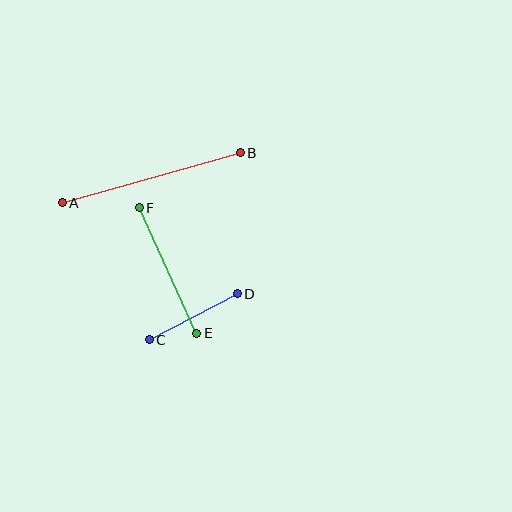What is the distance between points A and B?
The distance is approximately 185 pixels.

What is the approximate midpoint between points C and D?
The midpoint is at approximately (193, 317) pixels.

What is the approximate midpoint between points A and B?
The midpoint is at approximately (151, 178) pixels.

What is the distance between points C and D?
The distance is approximately 100 pixels.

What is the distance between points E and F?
The distance is approximately 138 pixels.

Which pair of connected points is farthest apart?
Points A and B are farthest apart.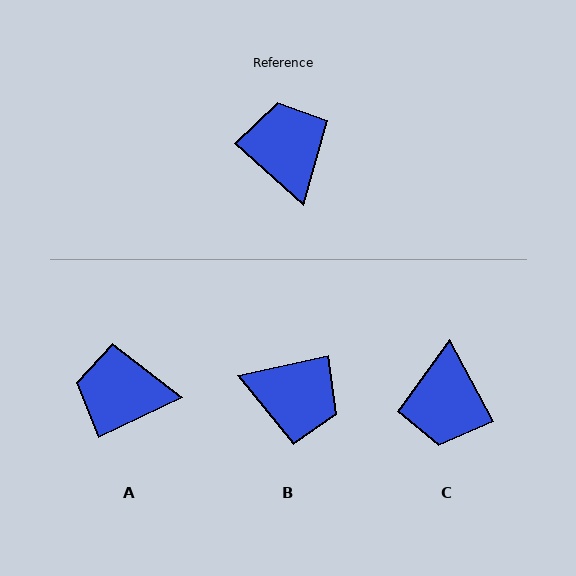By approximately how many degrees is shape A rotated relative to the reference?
Approximately 68 degrees counter-clockwise.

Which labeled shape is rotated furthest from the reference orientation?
C, about 161 degrees away.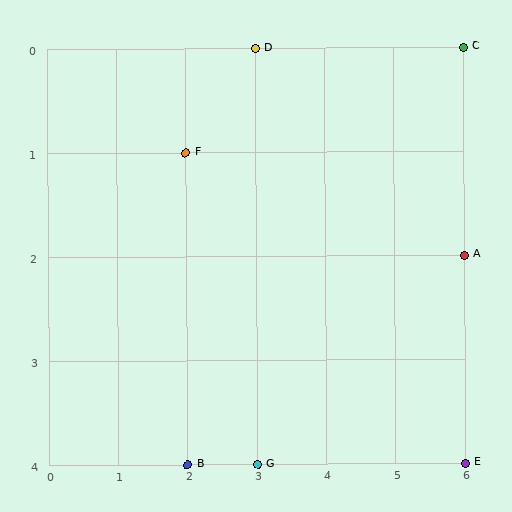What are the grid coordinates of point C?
Point C is at grid coordinates (6, 0).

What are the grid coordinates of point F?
Point F is at grid coordinates (2, 1).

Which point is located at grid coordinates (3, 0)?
Point D is at (3, 0).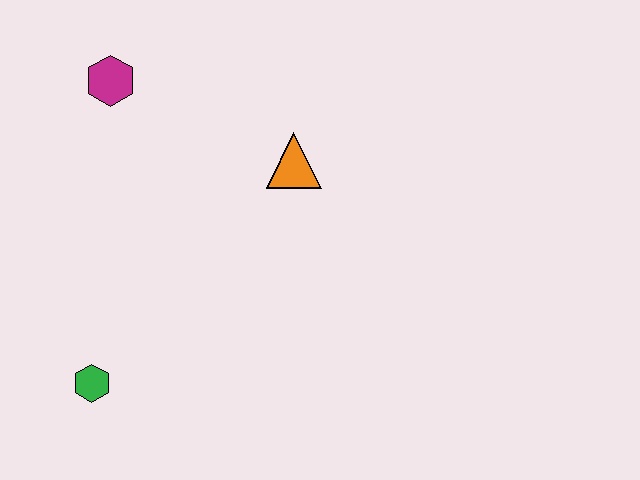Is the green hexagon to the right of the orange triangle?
No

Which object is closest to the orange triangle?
The magenta hexagon is closest to the orange triangle.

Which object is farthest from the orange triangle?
The green hexagon is farthest from the orange triangle.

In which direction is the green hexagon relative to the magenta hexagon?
The green hexagon is below the magenta hexagon.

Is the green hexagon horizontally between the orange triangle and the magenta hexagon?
No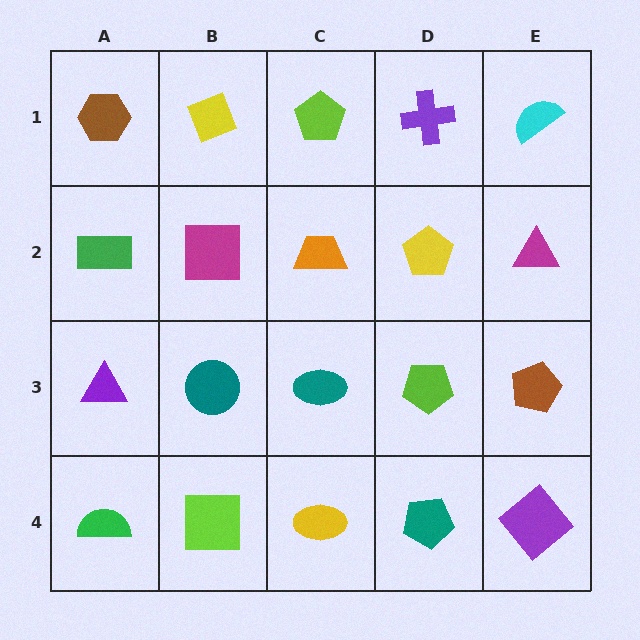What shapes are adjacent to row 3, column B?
A magenta square (row 2, column B), a lime square (row 4, column B), a purple triangle (row 3, column A), a teal ellipse (row 3, column C).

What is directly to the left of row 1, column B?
A brown hexagon.